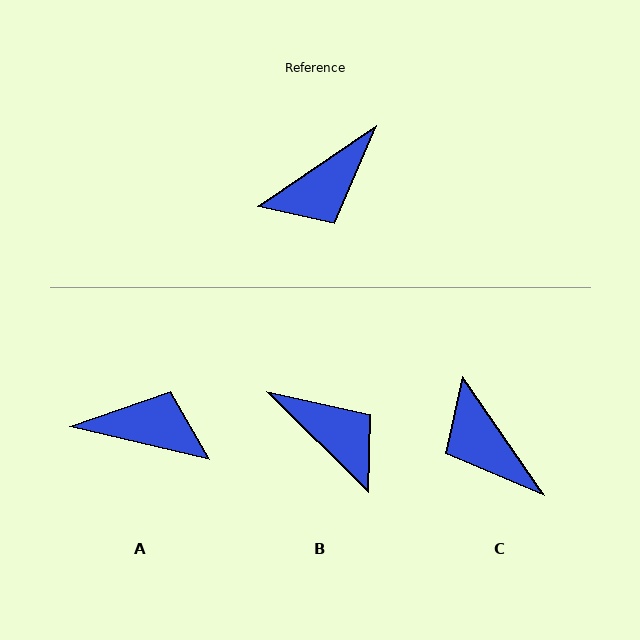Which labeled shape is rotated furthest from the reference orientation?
A, about 132 degrees away.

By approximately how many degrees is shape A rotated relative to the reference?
Approximately 132 degrees counter-clockwise.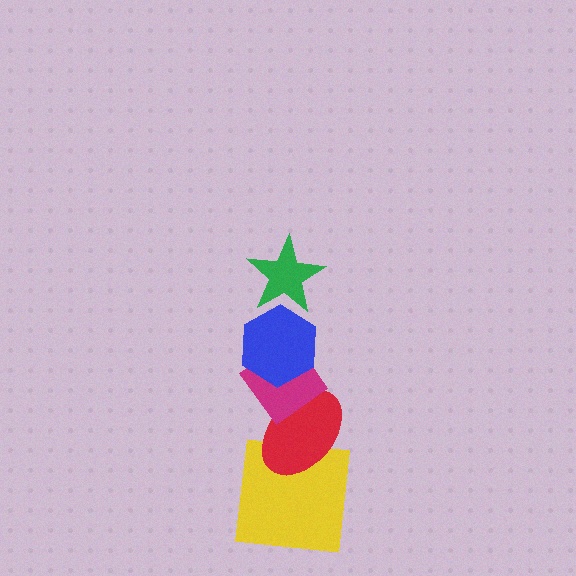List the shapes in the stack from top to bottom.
From top to bottom: the green star, the blue hexagon, the magenta diamond, the red ellipse, the yellow square.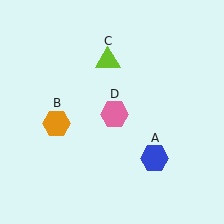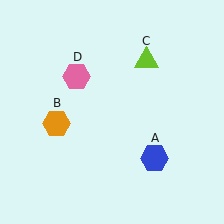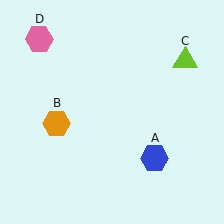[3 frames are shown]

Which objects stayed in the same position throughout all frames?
Blue hexagon (object A) and orange hexagon (object B) remained stationary.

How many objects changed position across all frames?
2 objects changed position: lime triangle (object C), pink hexagon (object D).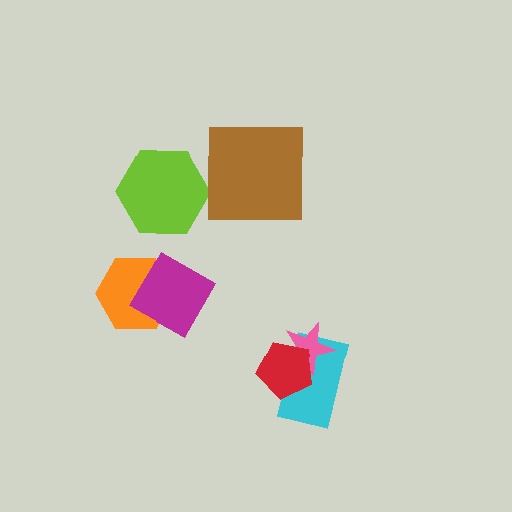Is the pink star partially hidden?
Yes, it is partially covered by another shape.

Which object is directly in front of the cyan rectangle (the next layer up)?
The pink star is directly in front of the cyan rectangle.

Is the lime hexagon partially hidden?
No, no other shape covers it.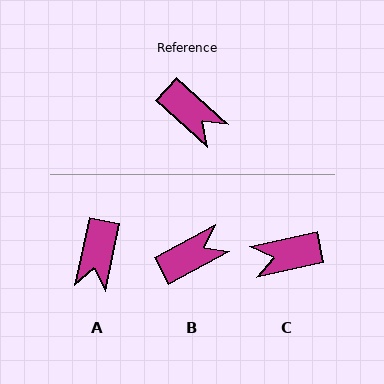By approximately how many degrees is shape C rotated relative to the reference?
Approximately 126 degrees clockwise.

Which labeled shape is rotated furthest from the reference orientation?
C, about 126 degrees away.